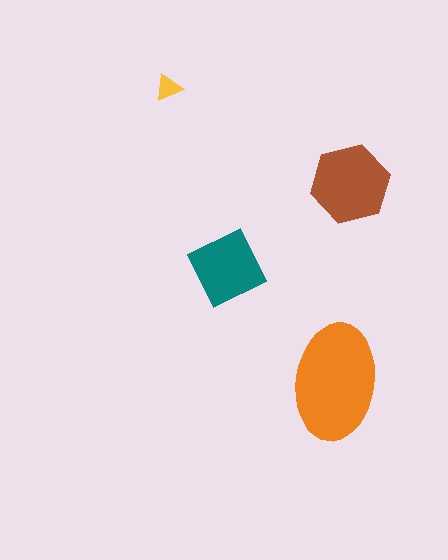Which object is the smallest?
The yellow triangle.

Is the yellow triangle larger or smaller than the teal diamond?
Smaller.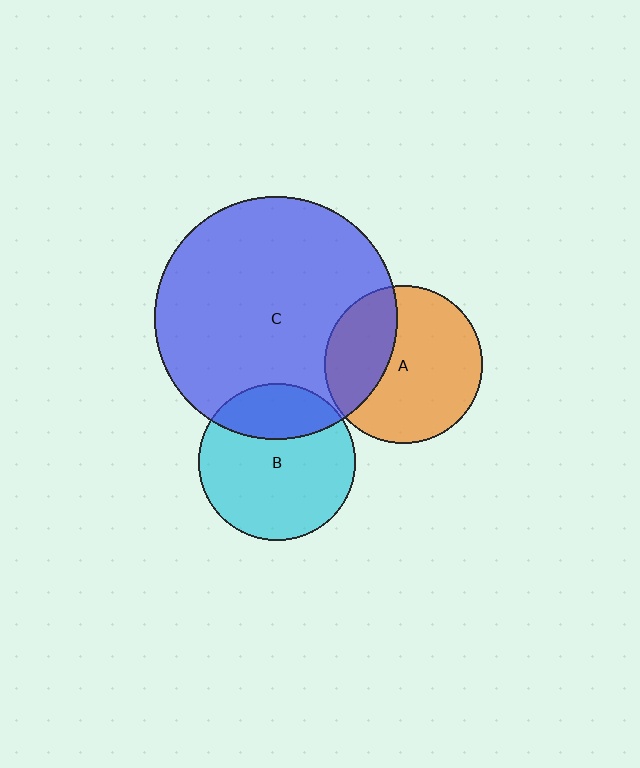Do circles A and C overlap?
Yes.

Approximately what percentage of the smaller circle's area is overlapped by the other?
Approximately 30%.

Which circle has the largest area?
Circle C (blue).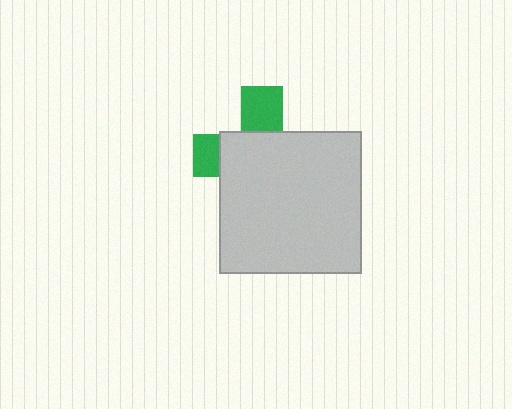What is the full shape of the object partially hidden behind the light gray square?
The partially hidden object is a green cross.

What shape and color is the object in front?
The object in front is a light gray square.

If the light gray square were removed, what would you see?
You would see the complete green cross.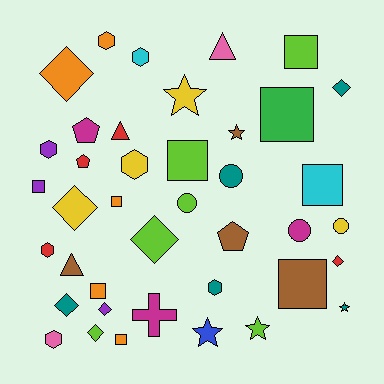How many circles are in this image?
There are 4 circles.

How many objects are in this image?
There are 40 objects.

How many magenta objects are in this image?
There are 3 magenta objects.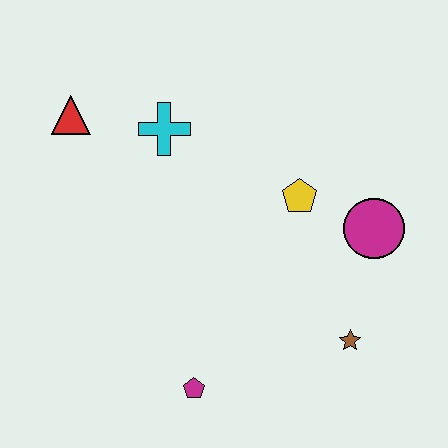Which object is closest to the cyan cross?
The red triangle is closest to the cyan cross.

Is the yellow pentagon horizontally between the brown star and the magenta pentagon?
Yes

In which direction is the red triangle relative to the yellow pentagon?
The red triangle is to the left of the yellow pentagon.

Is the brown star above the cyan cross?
No